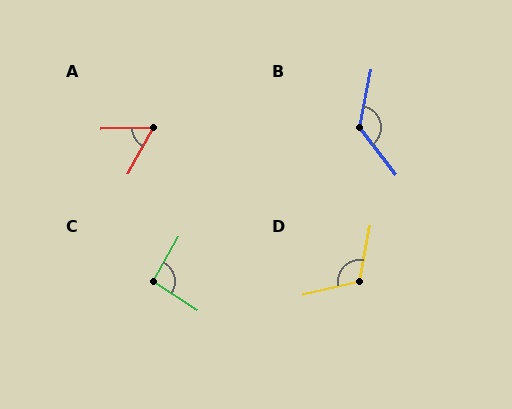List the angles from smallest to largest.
A (60°), C (94°), D (114°), B (131°).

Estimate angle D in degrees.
Approximately 114 degrees.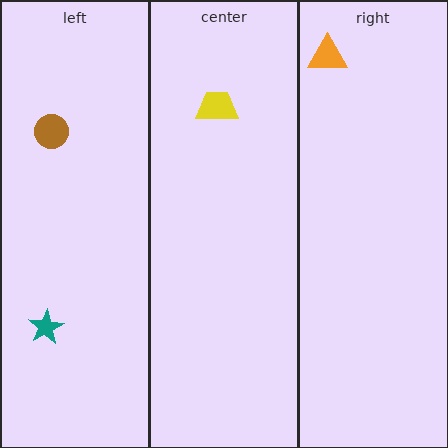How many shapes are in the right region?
1.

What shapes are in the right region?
The orange triangle.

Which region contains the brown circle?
The left region.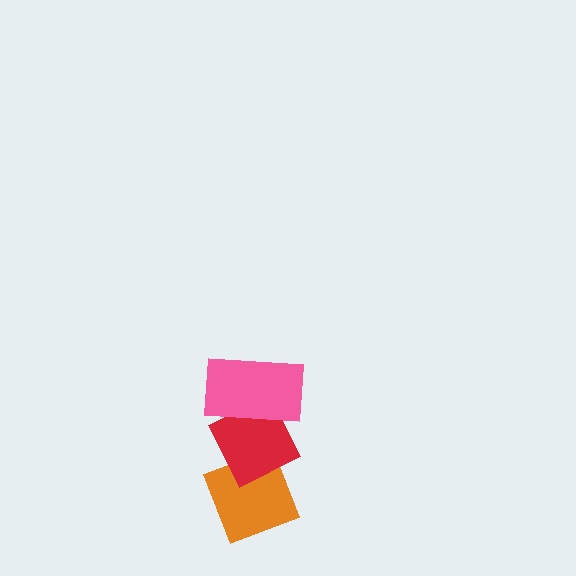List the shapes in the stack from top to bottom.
From top to bottom: the pink rectangle, the red diamond, the orange diamond.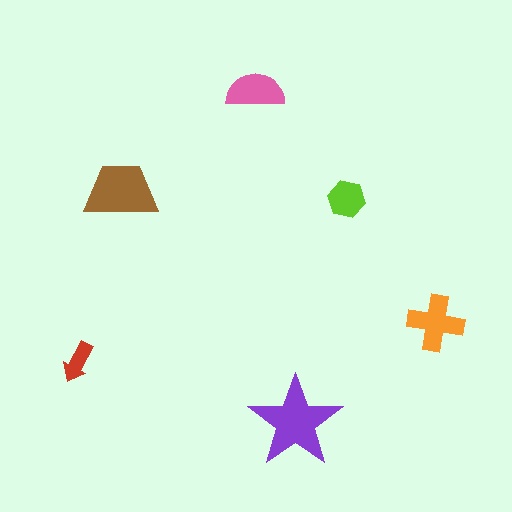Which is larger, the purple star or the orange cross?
The purple star.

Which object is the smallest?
The red arrow.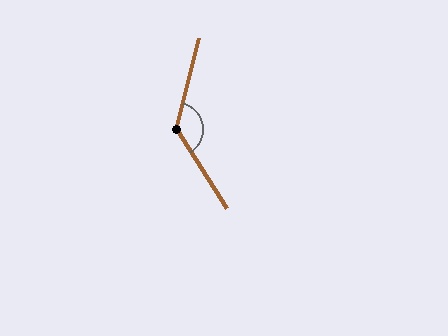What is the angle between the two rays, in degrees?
Approximately 134 degrees.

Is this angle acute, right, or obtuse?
It is obtuse.